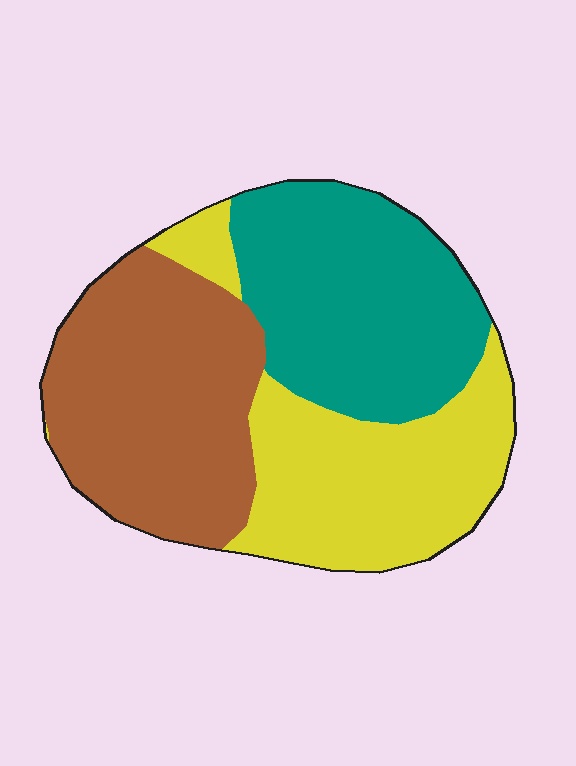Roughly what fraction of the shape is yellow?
Yellow takes up about one third (1/3) of the shape.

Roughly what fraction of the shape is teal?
Teal covers 33% of the shape.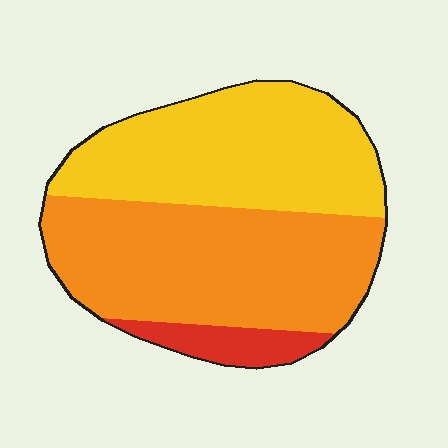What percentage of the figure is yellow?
Yellow covers roughly 45% of the figure.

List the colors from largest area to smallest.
From largest to smallest: orange, yellow, red.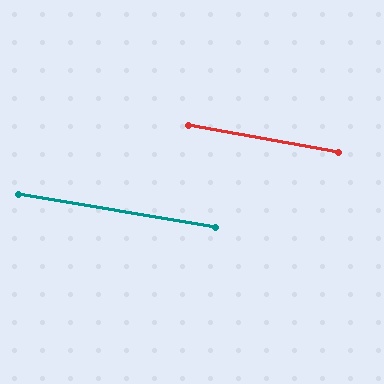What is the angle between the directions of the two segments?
Approximately 1 degree.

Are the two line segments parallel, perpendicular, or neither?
Parallel — their directions differ by only 0.7°.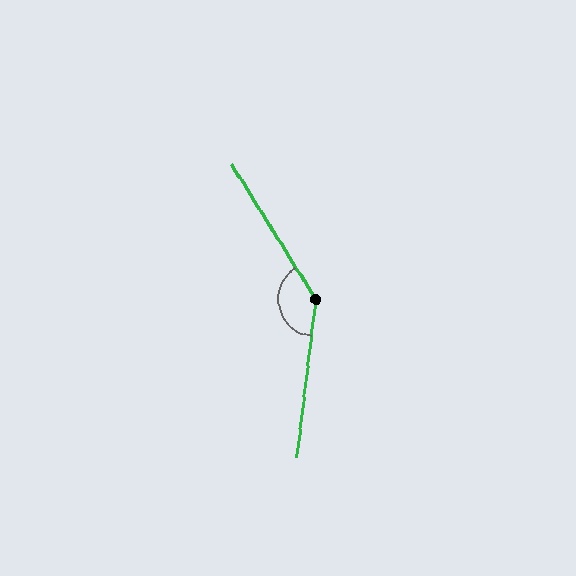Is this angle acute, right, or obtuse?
It is obtuse.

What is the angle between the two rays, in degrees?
Approximately 141 degrees.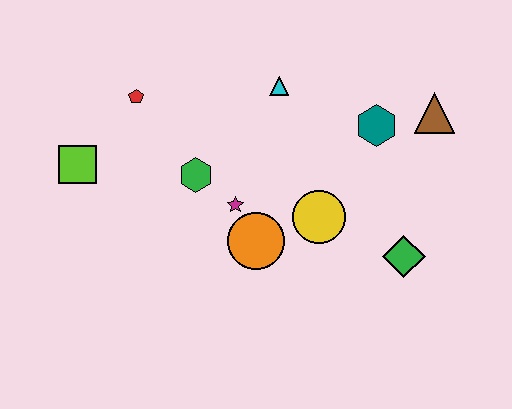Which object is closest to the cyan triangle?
The teal hexagon is closest to the cyan triangle.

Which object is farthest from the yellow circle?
The lime square is farthest from the yellow circle.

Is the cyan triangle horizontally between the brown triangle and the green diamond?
No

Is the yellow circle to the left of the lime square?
No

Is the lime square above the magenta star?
Yes